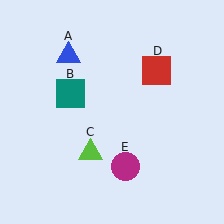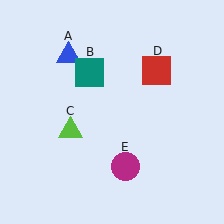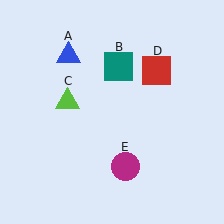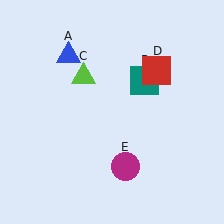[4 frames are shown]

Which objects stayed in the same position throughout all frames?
Blue triangle (object A) and red square (object D) and magenta circle (object E) remained stationary.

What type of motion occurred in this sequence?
The teal square (object B), lime triangle (object C) rotated clockwise around the center of the scene.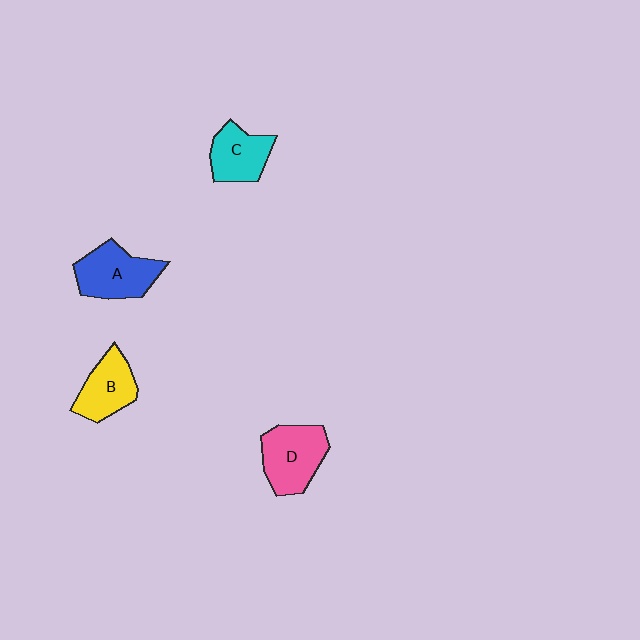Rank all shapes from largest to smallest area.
From largest to smallest: D (pink), A (blue), B (yellow), C (cyan).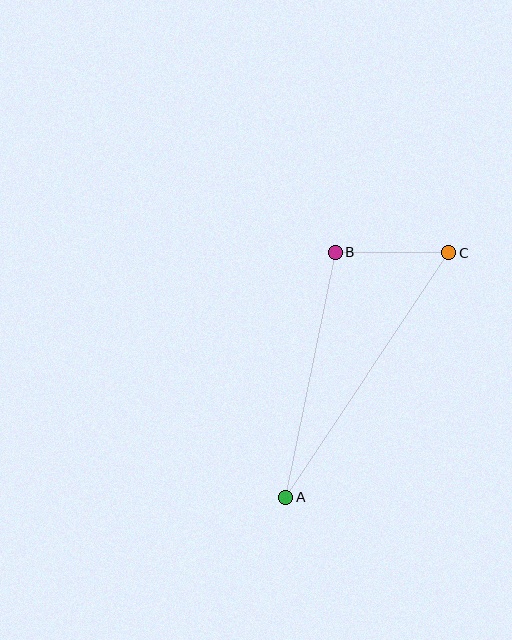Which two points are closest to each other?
Points B and C are closest to each other.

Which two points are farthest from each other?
Points A and C are farthest from each other.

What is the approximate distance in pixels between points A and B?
The distance between A and B is approximately 250 pixels.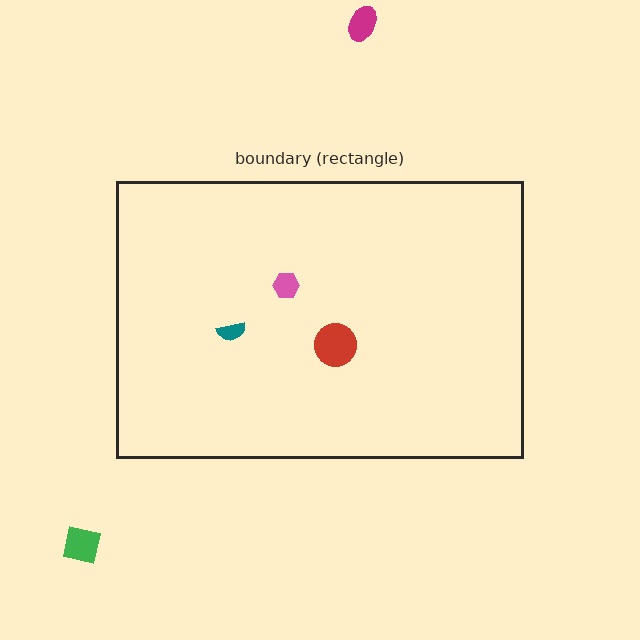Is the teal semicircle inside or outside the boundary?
Inside.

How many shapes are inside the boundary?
3 inside, 2 outside.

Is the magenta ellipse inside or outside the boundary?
Outside.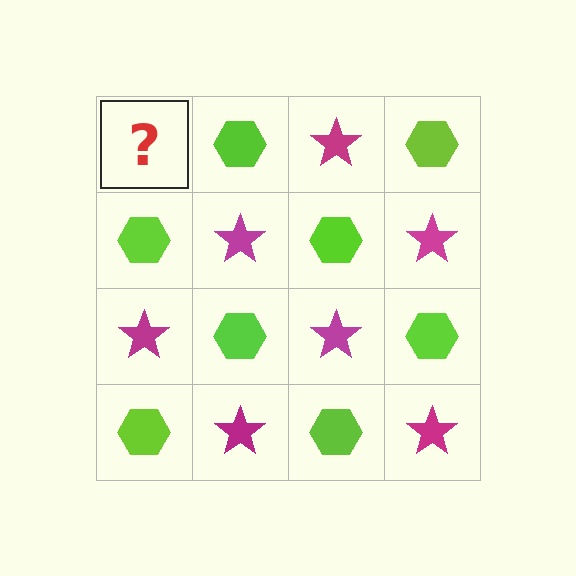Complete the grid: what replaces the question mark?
The question mark should be replaced with a magenta star.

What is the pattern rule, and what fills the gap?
The rule is that it alternates magenta star and lime hexagon in a checkerboard pattern. The gap should be filled with a magenta star.